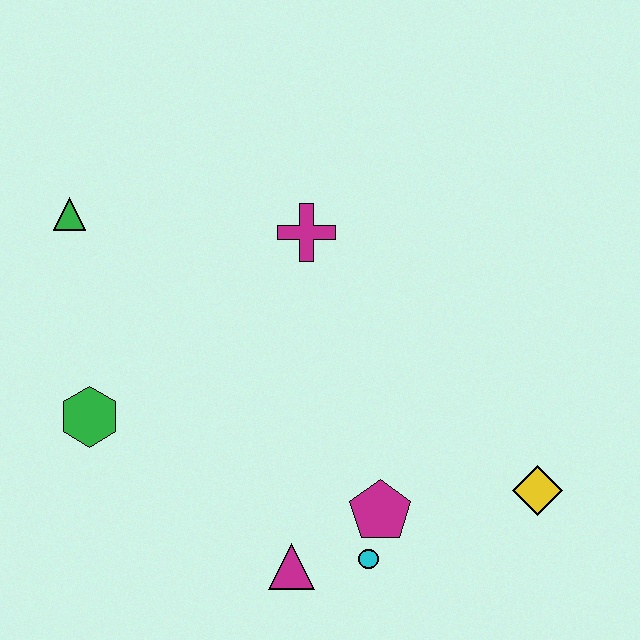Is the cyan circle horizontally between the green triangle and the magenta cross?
No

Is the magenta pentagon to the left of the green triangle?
No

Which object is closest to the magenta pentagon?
The cyan circle is closest to the magenta pentagon.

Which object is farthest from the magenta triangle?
The green triangle is farthest from the magenta triangle.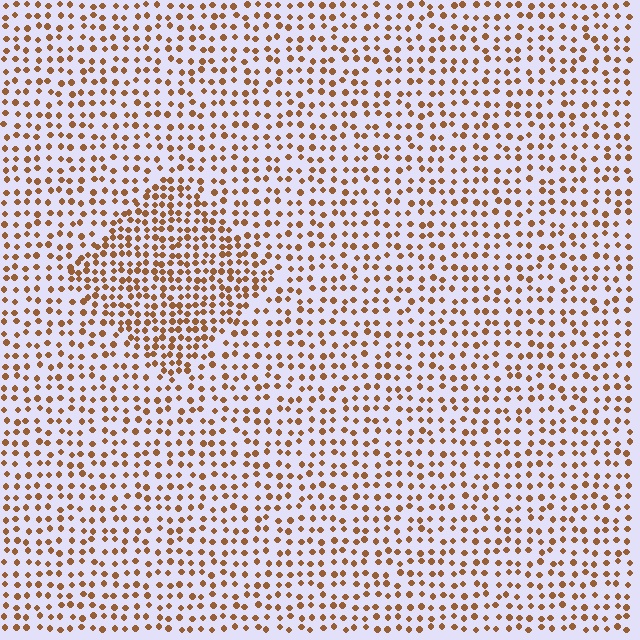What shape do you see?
I see a diamond.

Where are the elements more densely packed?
The elements are more densely packed inside the diamond boundary.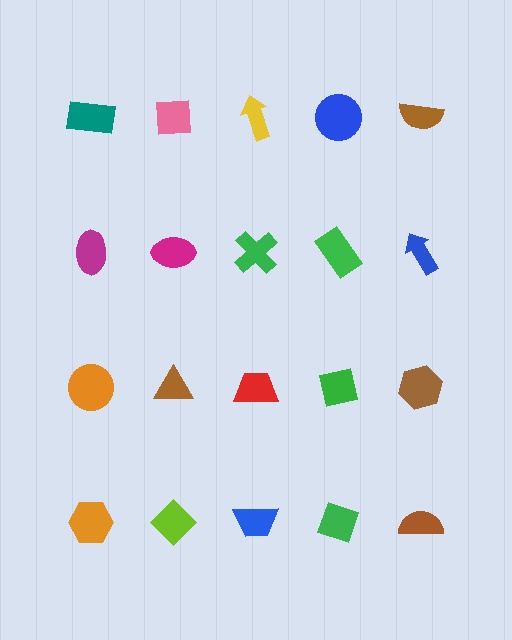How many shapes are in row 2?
5 shapes.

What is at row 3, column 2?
A brown triangle.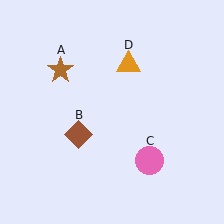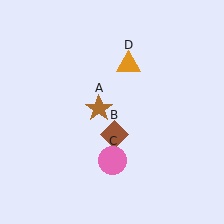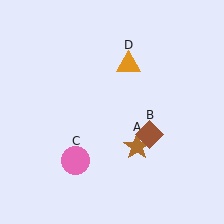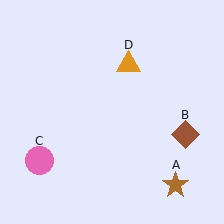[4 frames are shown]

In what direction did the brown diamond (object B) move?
The brown diamond (object B) moved right.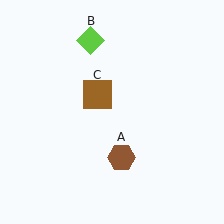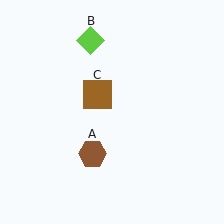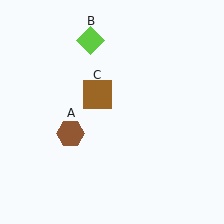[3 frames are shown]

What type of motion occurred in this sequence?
The brown hexagon (object A) rotated clockwise around the center of the scene.